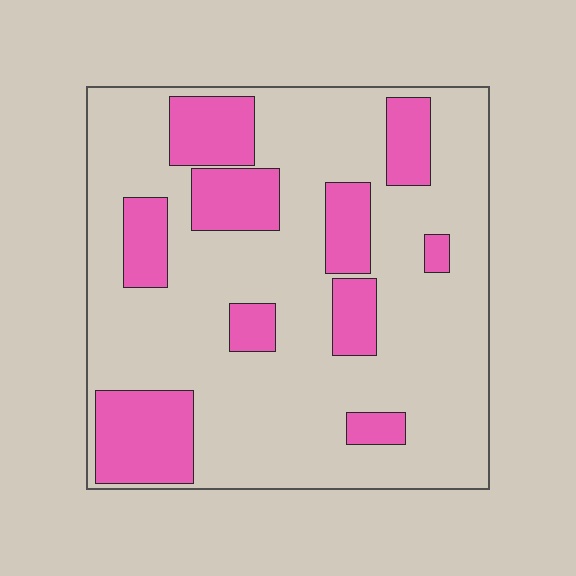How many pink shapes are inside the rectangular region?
10.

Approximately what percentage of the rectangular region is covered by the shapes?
Approximately 25%.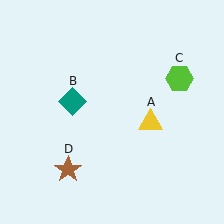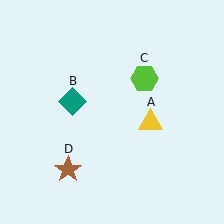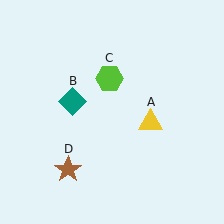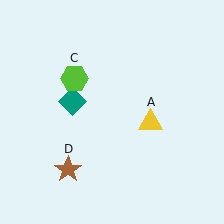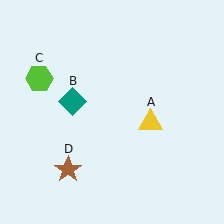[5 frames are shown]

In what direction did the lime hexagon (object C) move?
The lime hexagon (object C) moved left.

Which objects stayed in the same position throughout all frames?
Yellow triangle (object A) and teal diamond (object B) and brown star (object D) remained stationary.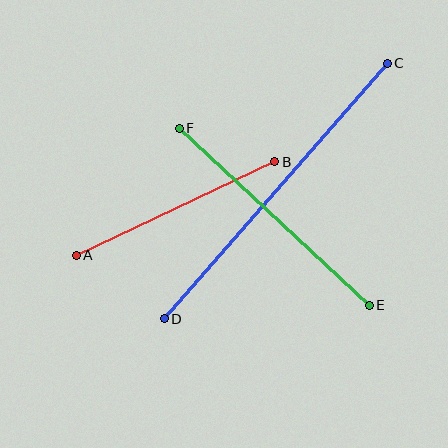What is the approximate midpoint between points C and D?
The midpoint is at approximately (276, 191) pixels.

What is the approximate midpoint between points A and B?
The midpoint is at approximately (175, 208) pixels.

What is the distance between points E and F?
The distance is approximately 260 pixels.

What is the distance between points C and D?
The distance is approximately 339 pixels.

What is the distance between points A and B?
The distance is approximately 219 pixels.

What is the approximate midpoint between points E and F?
The midpoint is at approximately (274, 217) pixels.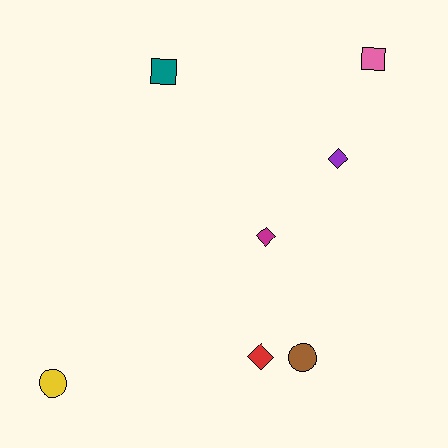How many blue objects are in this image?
There are no blue objects.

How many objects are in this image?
There are 7 objects.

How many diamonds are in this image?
There are 3 diamonds.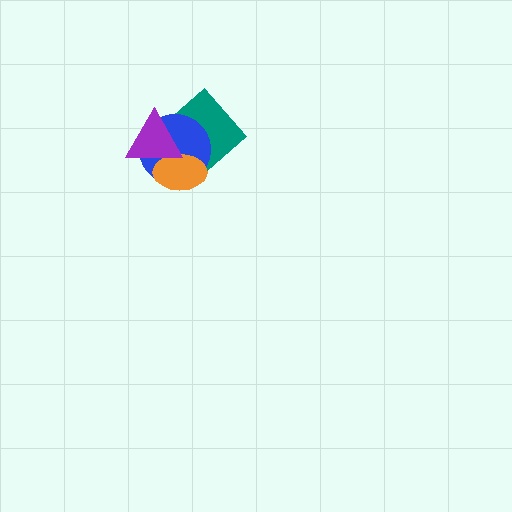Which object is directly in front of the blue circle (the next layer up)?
The orange ellipse is directly in front of the blue circle.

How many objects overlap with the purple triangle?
3 objects overlap with the purple triangle.